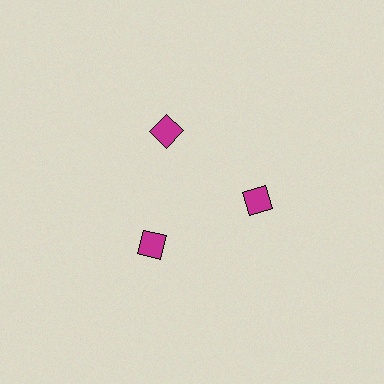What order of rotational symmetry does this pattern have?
This pattern has 3-fold rotational symmetry.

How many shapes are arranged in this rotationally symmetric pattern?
There are 3 shapes, arranged in 3 groups of 1.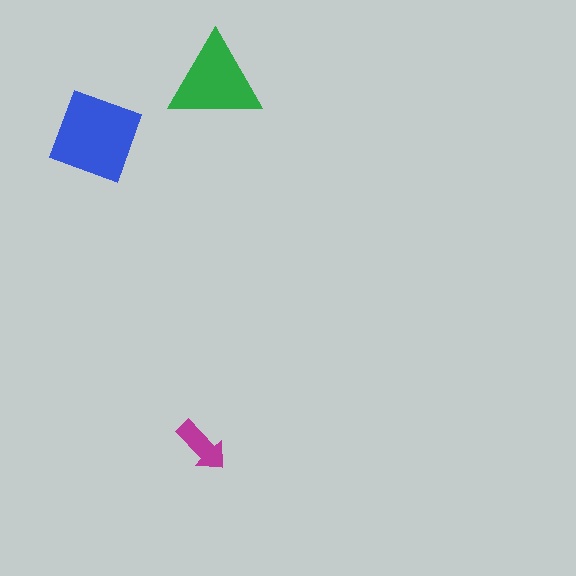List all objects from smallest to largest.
The magenta arrow, the green triangle, the blue square.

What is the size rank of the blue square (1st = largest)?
1st.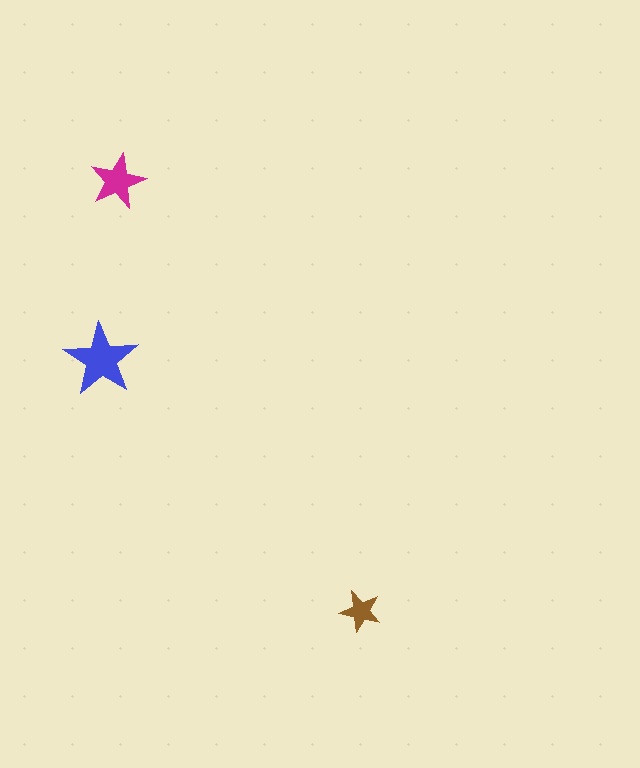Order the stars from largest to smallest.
the blue one, the magenta one, the brown one.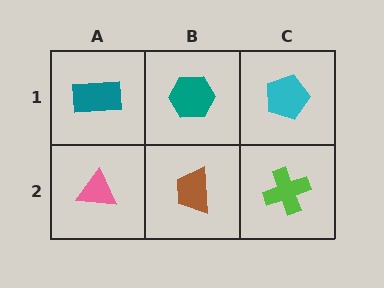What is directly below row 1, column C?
A lime cross.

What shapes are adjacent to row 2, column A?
A teal rectangle (row 1, column A), a brown trapezoid (row 2, column B).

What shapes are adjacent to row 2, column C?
A cyan pentagon (row 1, column C), a brown trapezoid (row 2, column B).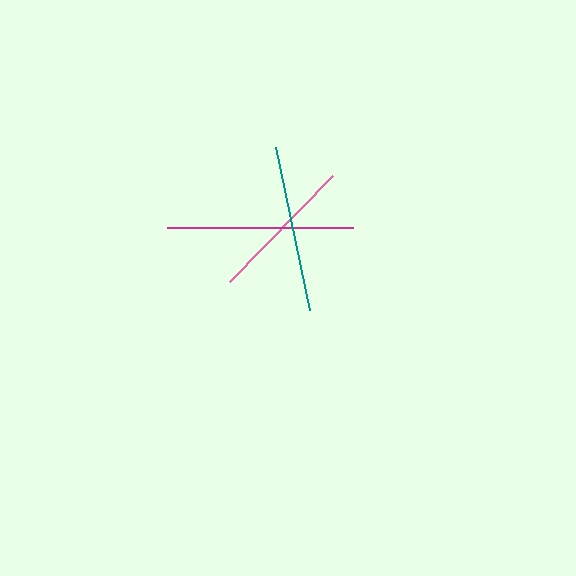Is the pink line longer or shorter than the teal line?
The teal line is longer than the pink line.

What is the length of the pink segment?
The pink segment is approximately 147 pixels long.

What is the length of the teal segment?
The teal segment is approximately 166 pixels long.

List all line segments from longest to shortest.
From longest to shortest: magenta, teal, pink.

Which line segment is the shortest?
The pink line is the shortest at approximately 147 pixels.